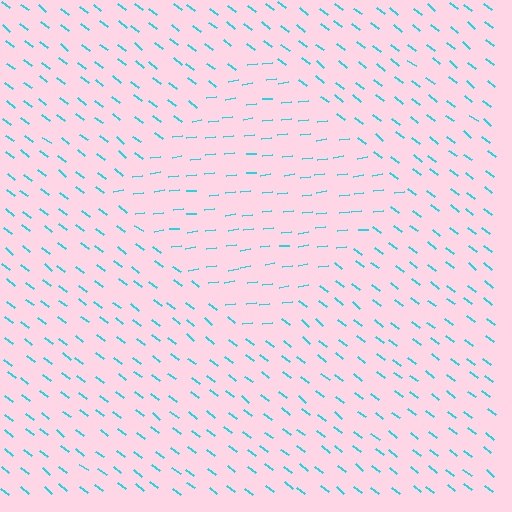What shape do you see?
I see a diamond.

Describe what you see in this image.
The image is filled with small cyan line segments. A diamond region in the image has lines oriented differently from the surrounding lines, creating a visible texture boundary.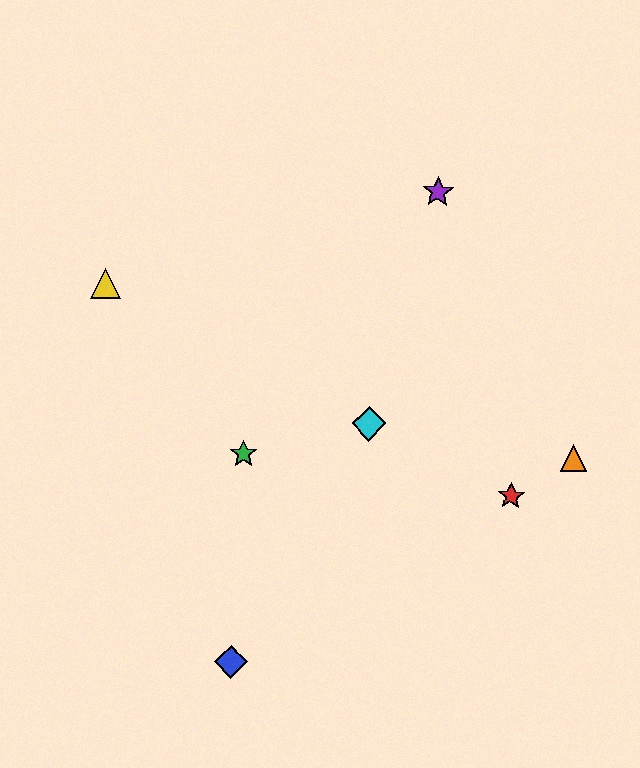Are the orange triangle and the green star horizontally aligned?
Yes, both are at y≈458.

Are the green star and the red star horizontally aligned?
No, the green star is at y≈454 and the red star is at y≈496.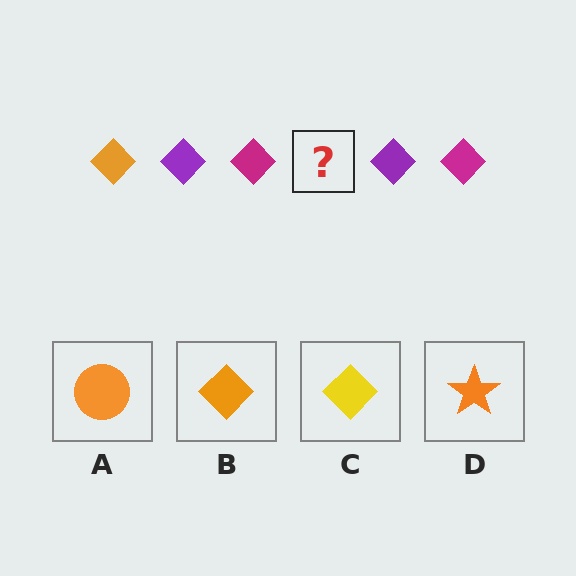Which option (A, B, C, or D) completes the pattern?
B.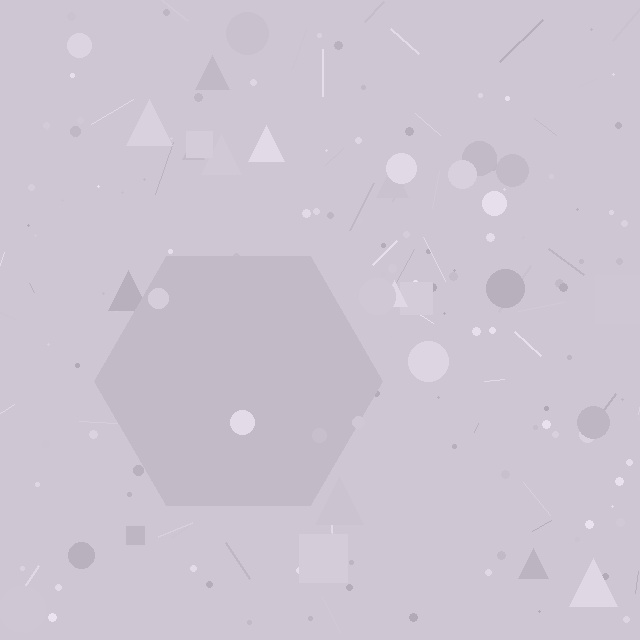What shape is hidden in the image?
A hexagon is hidden in the image.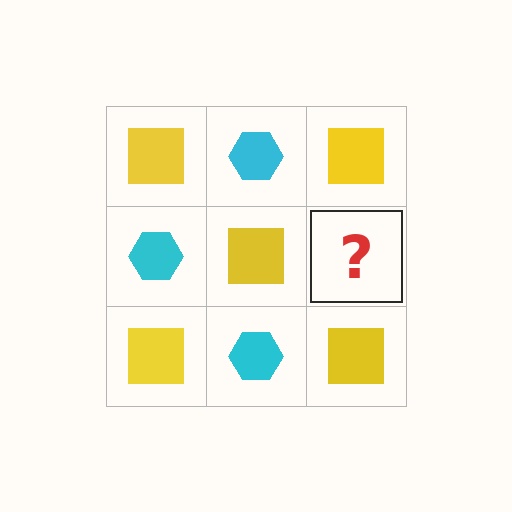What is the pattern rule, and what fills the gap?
The rule is that it alternates yellow square and cyan hexagon in a checkerboard pattern. The gap should be filled with a cyan hexagon.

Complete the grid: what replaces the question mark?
The question mark should be replaced with a cyan hexagon.